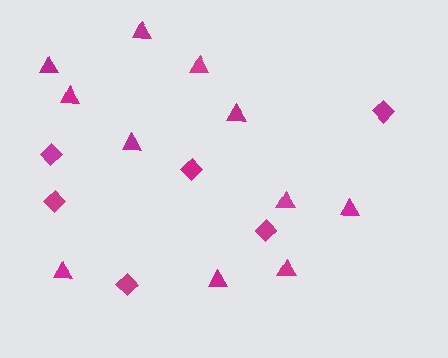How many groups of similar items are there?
There are 2 groups: one group of diamonds (6) and one group of triangles (11).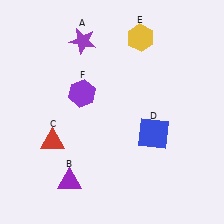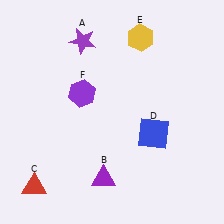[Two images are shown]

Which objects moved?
The objects that moved are: the purple triangle (B), the red triangle (C).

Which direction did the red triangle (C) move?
The red triangle (C) moved down.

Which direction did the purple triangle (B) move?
The purple triangle (B) moved right.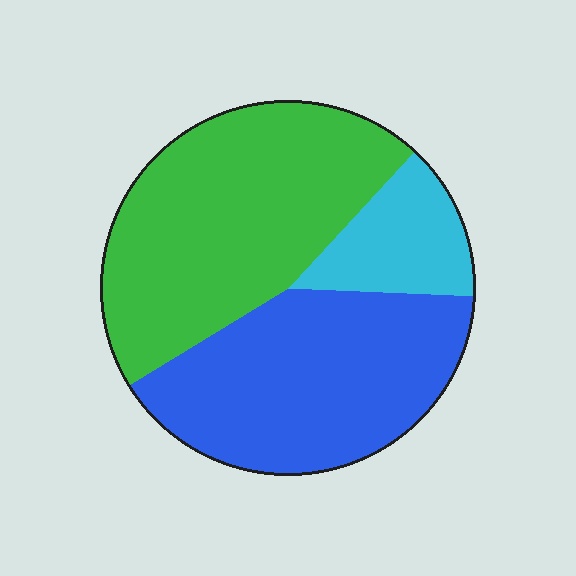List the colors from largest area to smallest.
From largest to smallest: green, blue, cyan.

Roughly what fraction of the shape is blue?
Blue covers about 40% of the shape.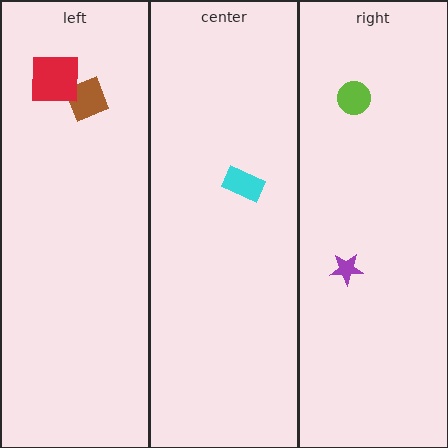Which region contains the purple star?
The right region.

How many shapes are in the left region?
2.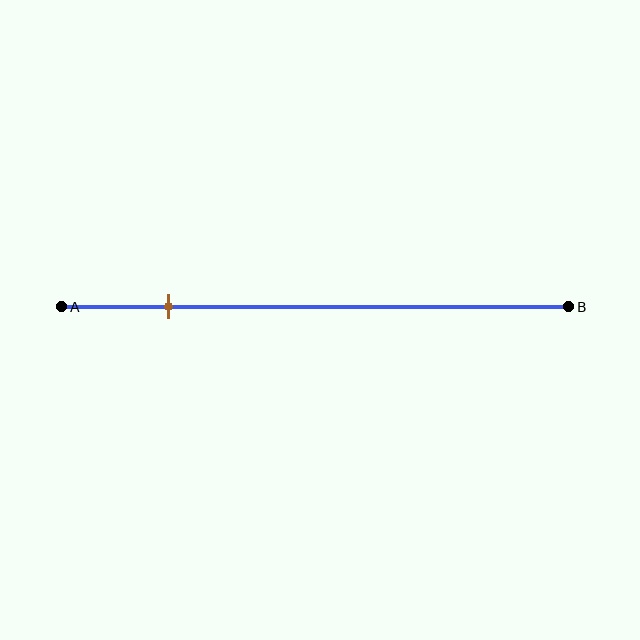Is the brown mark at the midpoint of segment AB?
No, the mark is at about 20% from A, not at the 50% midpoint.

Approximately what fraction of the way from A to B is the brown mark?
The brown mark is approximately 20% of the way from A to B.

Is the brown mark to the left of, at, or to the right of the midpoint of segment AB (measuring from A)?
The brown mark is to the left of the midpoint of segment AB.